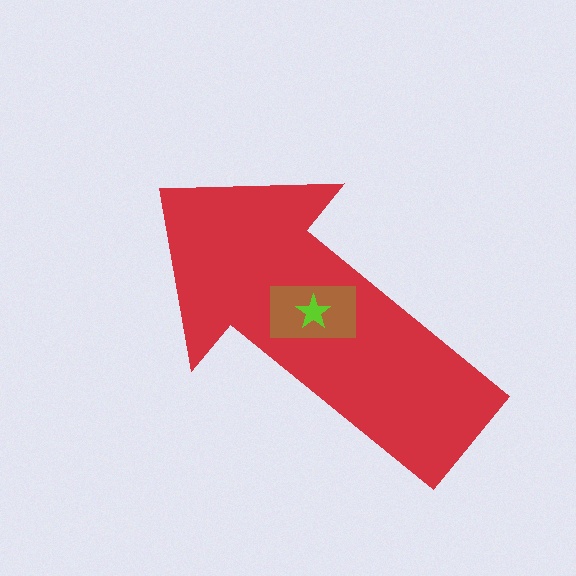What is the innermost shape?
The lime star.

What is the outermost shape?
The red arrow.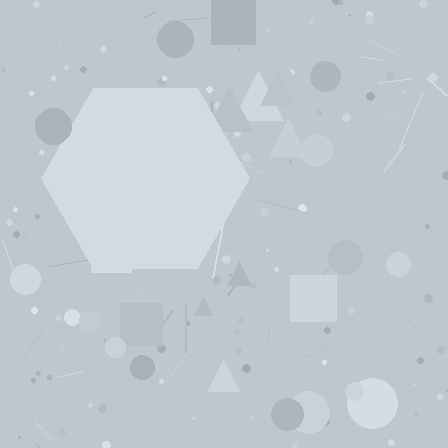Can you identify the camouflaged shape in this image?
The camouflaged shape is a hexagon.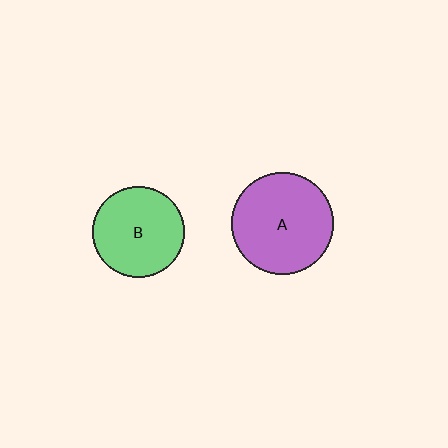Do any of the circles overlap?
No, none of the circles overlap.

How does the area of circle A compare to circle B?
Approximately 1.2 times.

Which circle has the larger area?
Circle A (purple).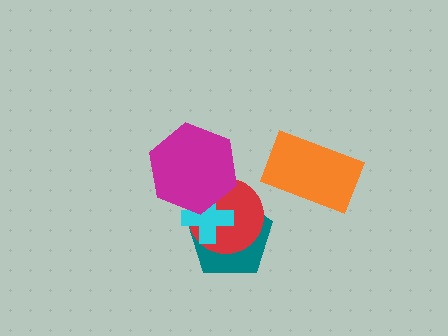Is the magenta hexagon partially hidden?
No, no other shape covers it.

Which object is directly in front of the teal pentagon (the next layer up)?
The red circle is directly in front of the teal pentagon.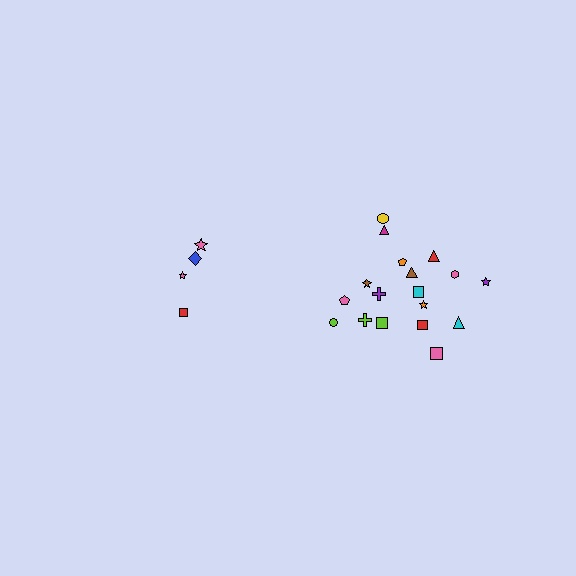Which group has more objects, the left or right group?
The right group.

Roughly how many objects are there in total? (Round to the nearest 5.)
Roughly 20 objects in total.